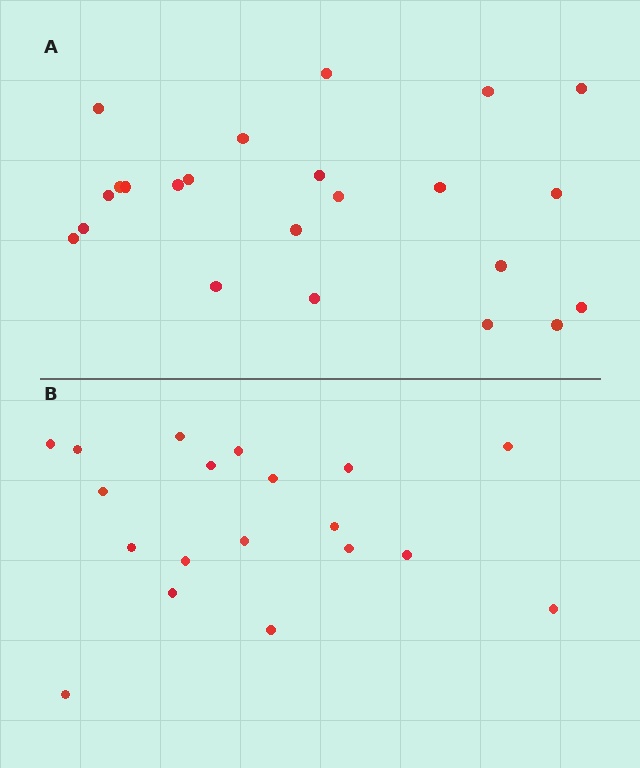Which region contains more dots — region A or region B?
Region A (the top region) has more dots.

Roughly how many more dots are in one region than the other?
Region A has about 4 more dots than region B.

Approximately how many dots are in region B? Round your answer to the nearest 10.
About 20 dots. (The exact count is 19, which rounds to 20.)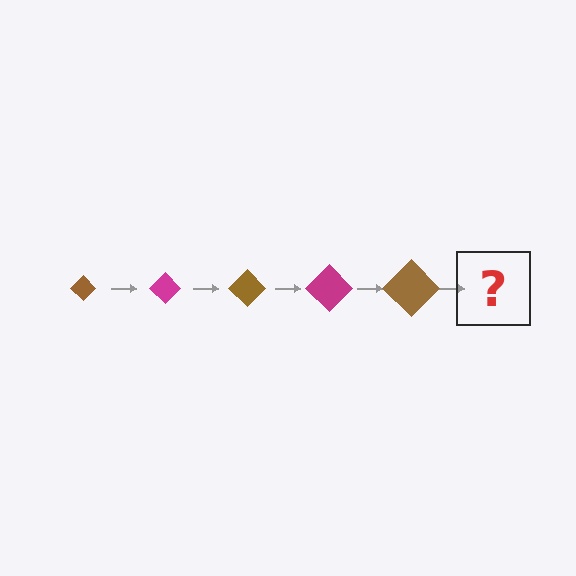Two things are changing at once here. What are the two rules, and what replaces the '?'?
The two rules are that the diamond grows larger each step and the color cycles through brown and magenta. The '?' should be a magenta diamond, larger than the previous one.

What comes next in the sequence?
The next element should be a magenta diamond, larger than the previous one.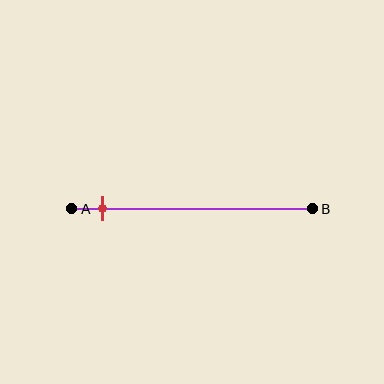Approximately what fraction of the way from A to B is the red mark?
The red mark is approximately 15% of the way from A to B.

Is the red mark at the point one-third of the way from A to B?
No, the mark is at about 15% from A, not at the 33% one-third point.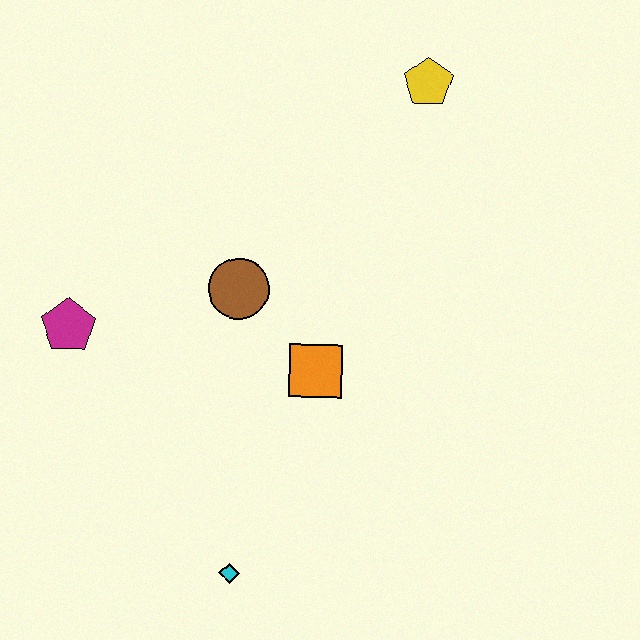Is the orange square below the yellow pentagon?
Yes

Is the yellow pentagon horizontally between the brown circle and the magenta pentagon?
No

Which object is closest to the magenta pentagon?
The brown circle is closest to the magenta pentagon.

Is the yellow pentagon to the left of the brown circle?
No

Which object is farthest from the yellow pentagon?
The cyan diamond is farthest from the yellow pentagon.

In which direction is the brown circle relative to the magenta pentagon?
The brown circle is to the right of the magenta pentagon.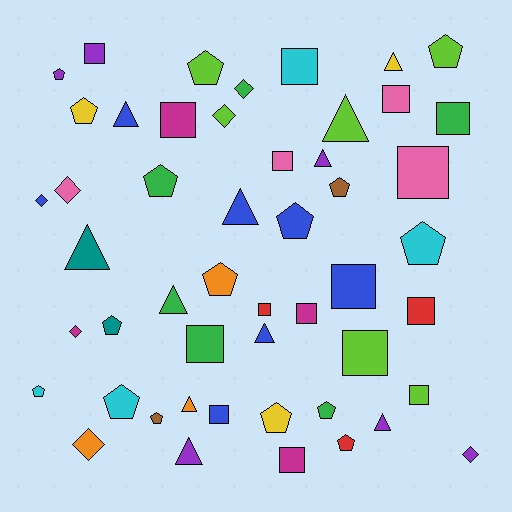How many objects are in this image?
There are 50 objects.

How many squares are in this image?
There are 16 squares.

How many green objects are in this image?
There are 6 green objects.